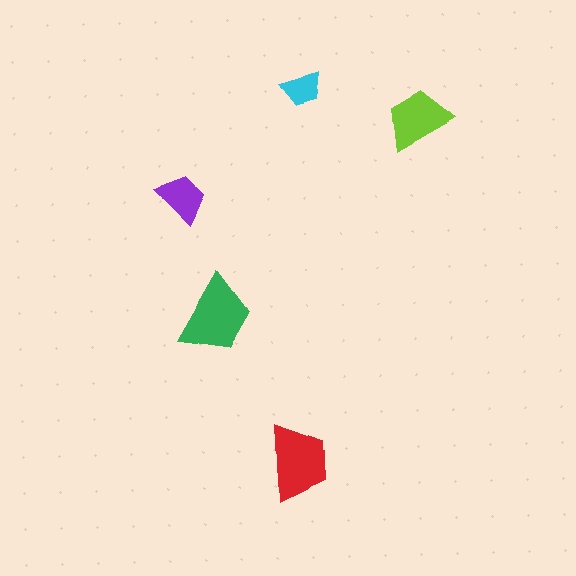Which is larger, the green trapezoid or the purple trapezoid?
The green one.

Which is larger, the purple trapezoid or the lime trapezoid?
The lime one.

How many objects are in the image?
There are 5 objects in the image.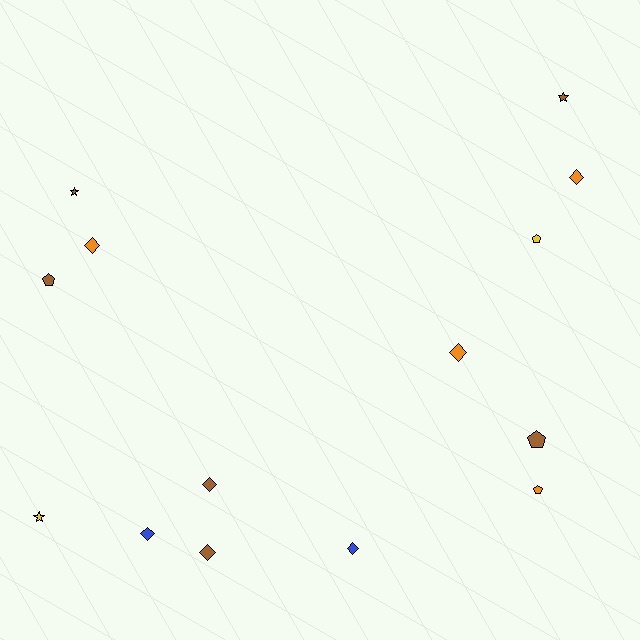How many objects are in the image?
There are 14 objects.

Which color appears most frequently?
Brown, with 6 objects.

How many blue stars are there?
There are no blue stars.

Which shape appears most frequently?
Diamond, with 7 objects.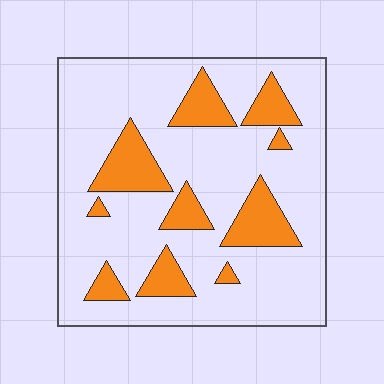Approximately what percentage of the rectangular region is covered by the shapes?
Approximately 20%.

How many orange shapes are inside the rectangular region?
10.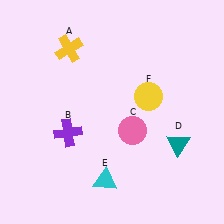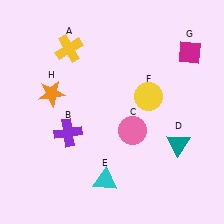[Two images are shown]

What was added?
A magenta diamond (G), an orange star (H) were added in Image 2.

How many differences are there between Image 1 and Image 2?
There are 2 differences between the two images.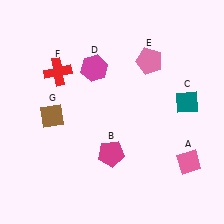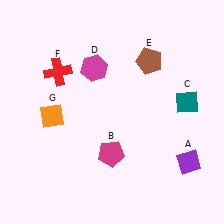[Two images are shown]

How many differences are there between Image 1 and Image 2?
There are 3 differences between the two images.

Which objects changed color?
A changed from pink to purple. E changed from pink to brown. G changed from brown to orange.